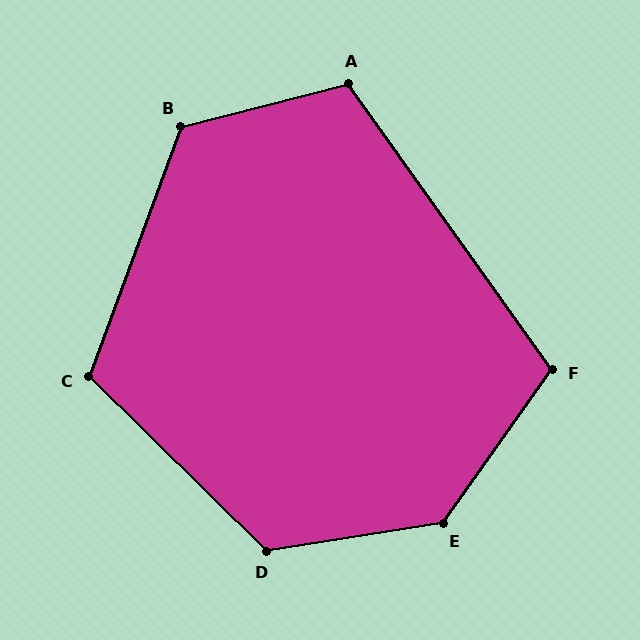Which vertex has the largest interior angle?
E, at approximately 134 degrees.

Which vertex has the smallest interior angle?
F, at approximately 109 degrees.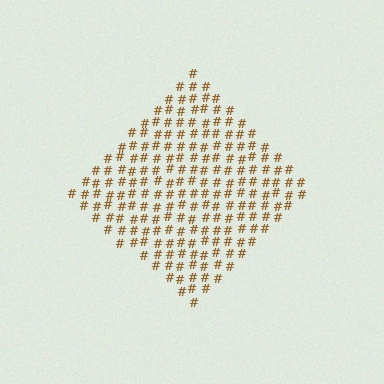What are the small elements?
The small elements are hash symbols.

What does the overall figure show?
The overall figure shows a diamond.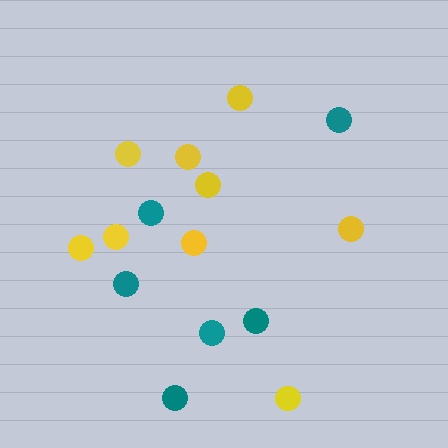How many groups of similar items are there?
There are 2 groups: one group of teal circles (6) and one group of yellow circles (9).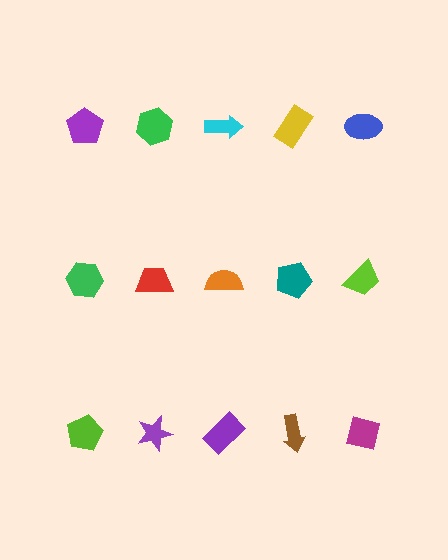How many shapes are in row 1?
5 shapes.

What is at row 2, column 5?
A lime trapezoid.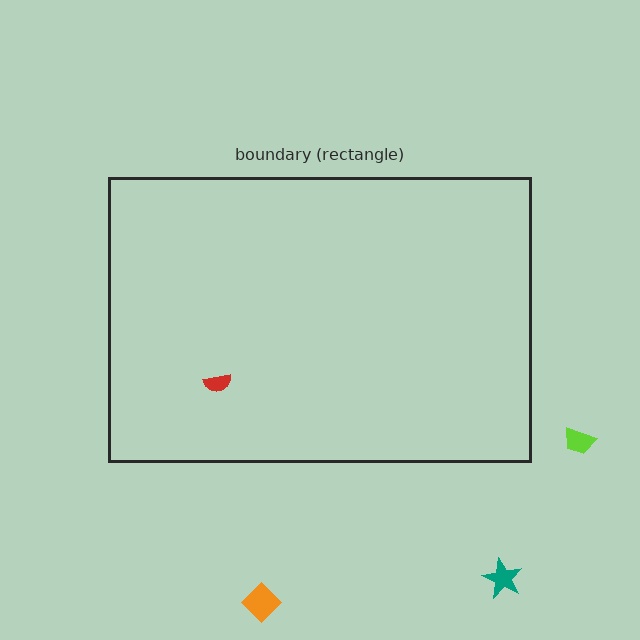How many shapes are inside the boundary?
1 inside, 3 outside.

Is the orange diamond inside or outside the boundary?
Outside.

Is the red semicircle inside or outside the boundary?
Inside.